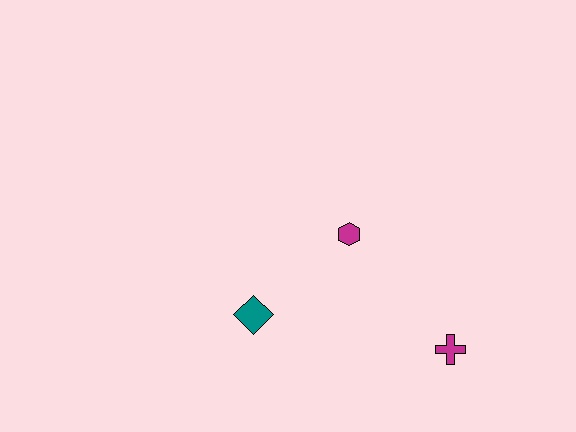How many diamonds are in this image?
There is 1 diamond.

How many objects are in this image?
There are 3 objects.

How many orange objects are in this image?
There are no orange objects.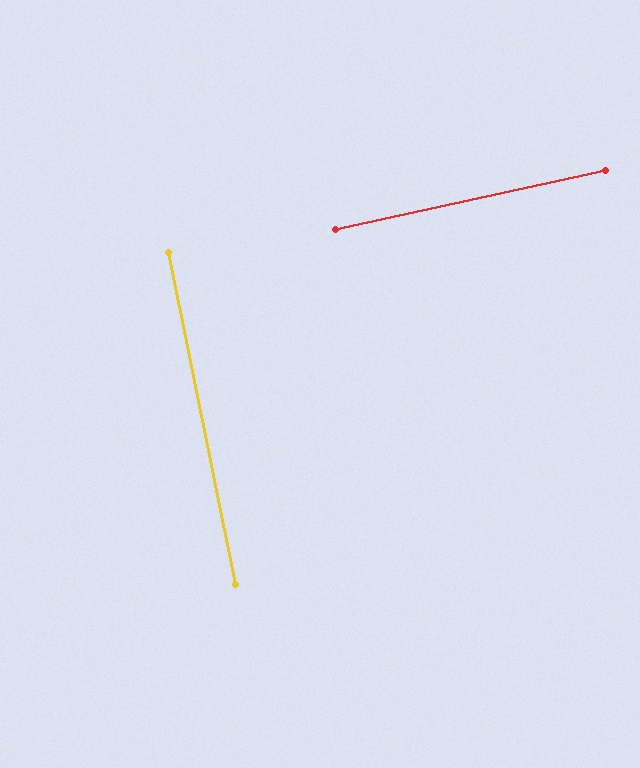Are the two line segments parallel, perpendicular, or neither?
Perpendicular — they meet at approximately 89°.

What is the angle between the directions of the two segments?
Approximately 89 degrees.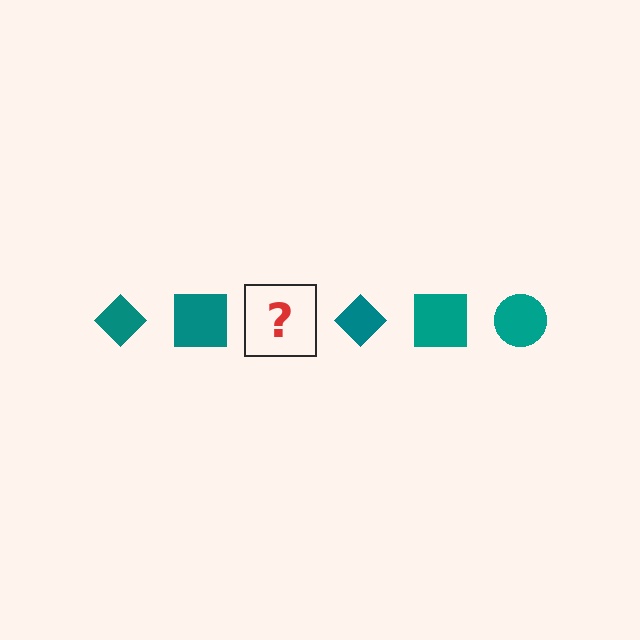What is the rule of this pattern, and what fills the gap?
The rule is that the pattern cycles through diamond, square, circle shapes in teal. The gap should be filled with a teal circle.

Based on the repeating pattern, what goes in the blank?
The blank should be a teal circle.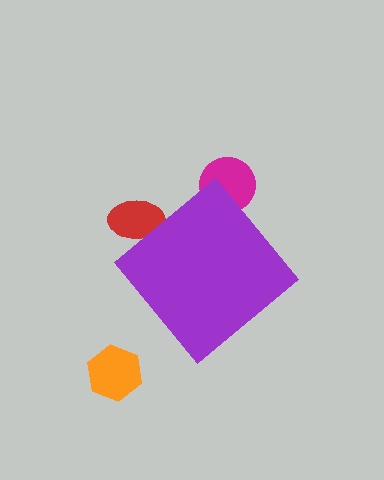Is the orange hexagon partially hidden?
No, the orange hexagon is fully visible.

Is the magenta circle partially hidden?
Yes, the magenta circle is partially hidden behind the purple diamond.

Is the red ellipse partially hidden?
Yes, the red ellipse is partially hidden behind the purple diamond.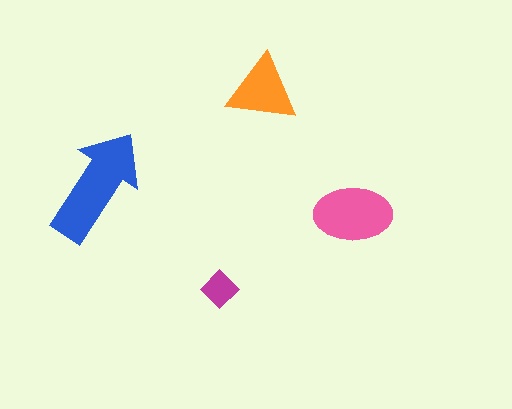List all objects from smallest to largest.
The magenta diamond, the orange triangle, the pink ellipse, the blue arrow.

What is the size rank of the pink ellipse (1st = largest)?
2nd.